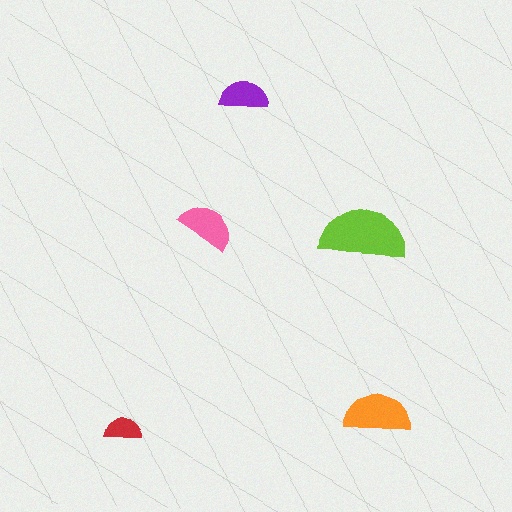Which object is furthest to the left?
The red semicircle is leftmost.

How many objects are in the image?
There are 5 objects in the image.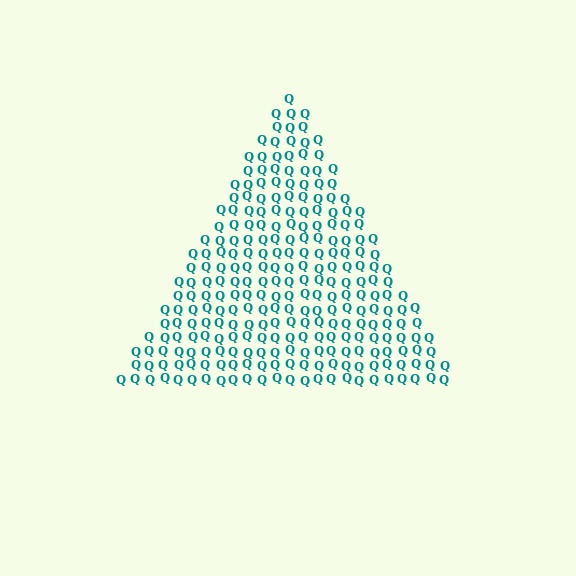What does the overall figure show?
The overall figure shows a triangle.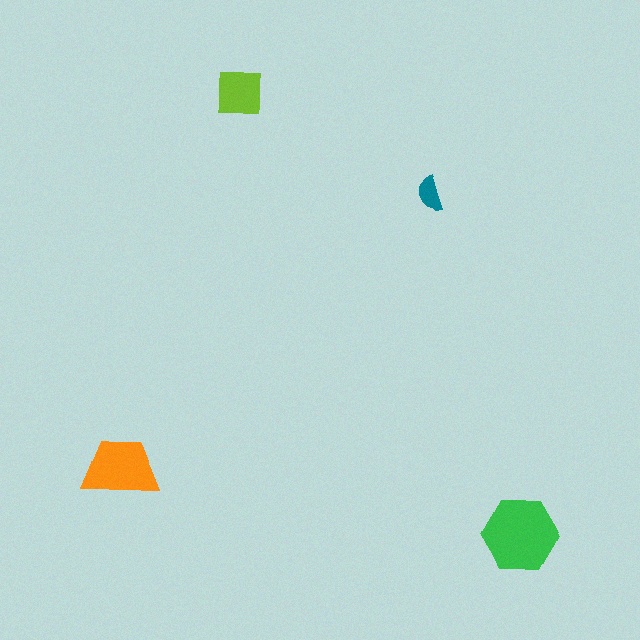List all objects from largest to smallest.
The green hexagon, the orange trapezoid, the lime square, the teal semicircle.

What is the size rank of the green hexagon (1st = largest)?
1st.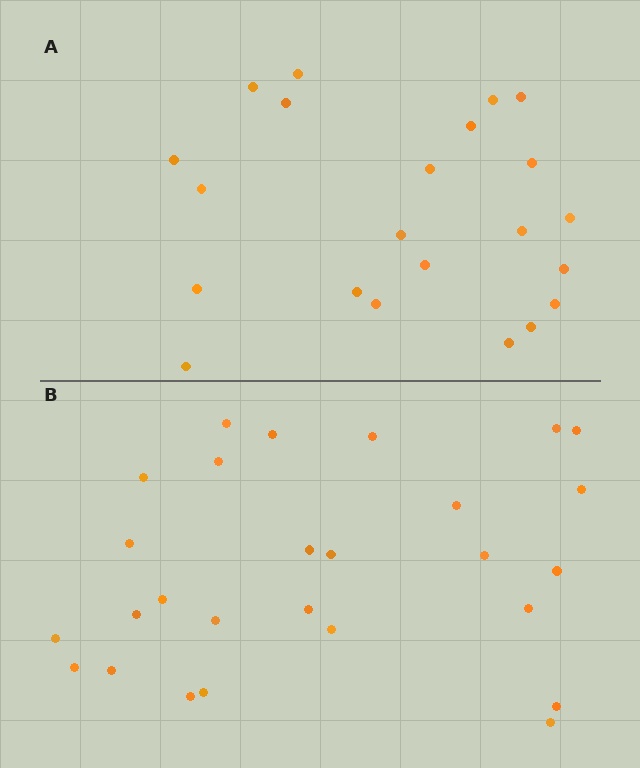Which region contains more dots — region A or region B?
Region B (the bottom region) has more dots.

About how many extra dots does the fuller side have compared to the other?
Region B has about 5 more dots than region A.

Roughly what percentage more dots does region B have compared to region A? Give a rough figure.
About 25% more.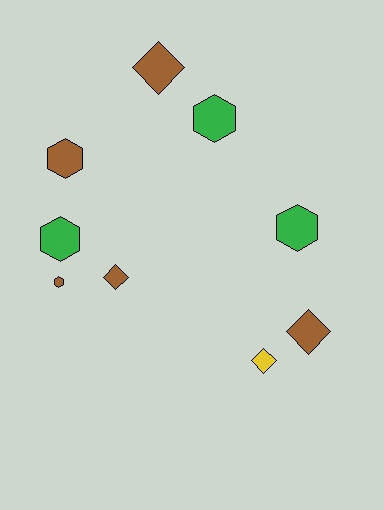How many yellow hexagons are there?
There are no yellow hexagons.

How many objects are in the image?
There are 9 objects.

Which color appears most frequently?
Brown, with 5 objects.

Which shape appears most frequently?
Hexagon, with 5 objects.